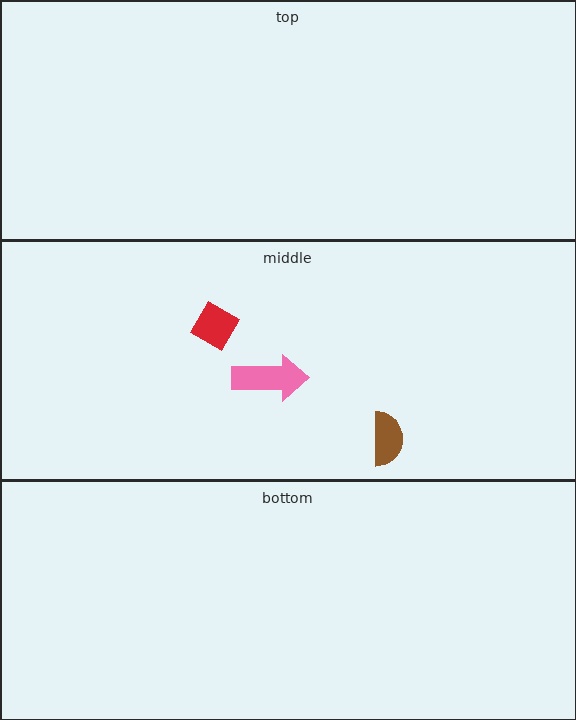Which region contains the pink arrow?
The middle region.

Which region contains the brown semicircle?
The middle region.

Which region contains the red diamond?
The middle region.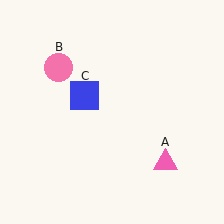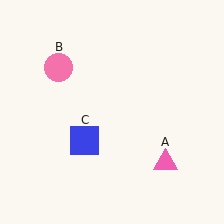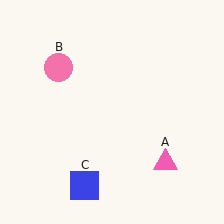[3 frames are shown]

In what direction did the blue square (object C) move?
The blue square (object C) moved down.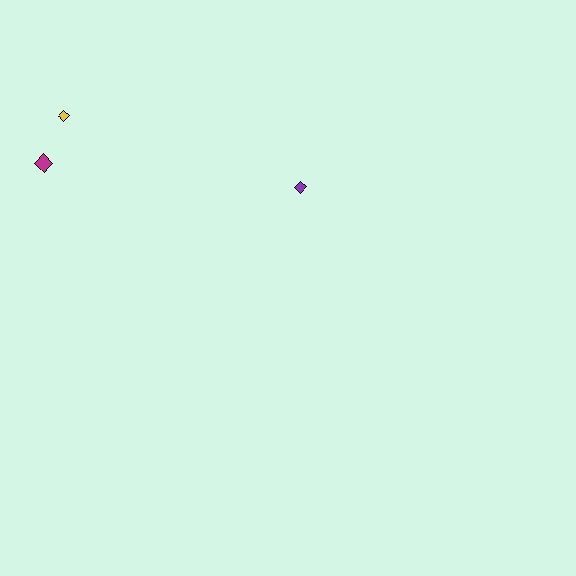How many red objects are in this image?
There are no red objects.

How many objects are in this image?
There are 3 objects.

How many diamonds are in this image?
There are 3 diamonds.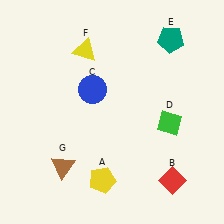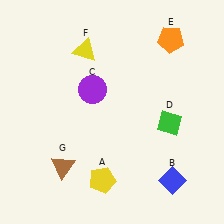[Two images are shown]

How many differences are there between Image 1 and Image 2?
There are 3 differences between the two images.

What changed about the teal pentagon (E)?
In Image 1, E is teal. In Image 2, it changed to orange.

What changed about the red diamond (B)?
In Image 1, B is red. In Image 2, it changed to blue.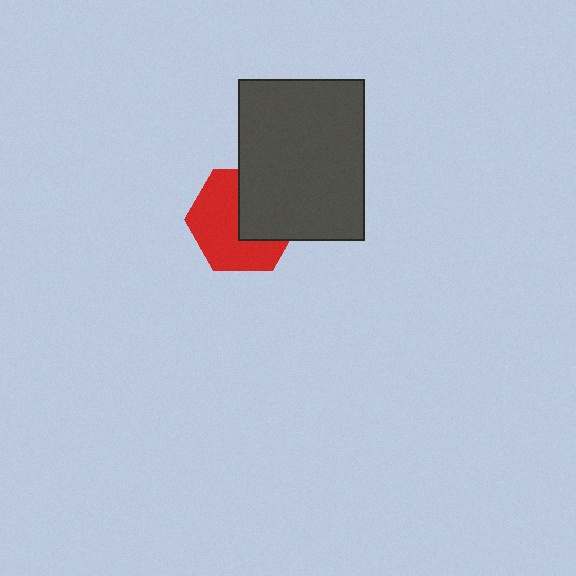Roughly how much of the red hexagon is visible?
About half of it is visible (roughly 58%).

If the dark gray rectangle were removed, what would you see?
You would see the complete red hexagon.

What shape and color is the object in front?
The object in front is a dark gray rectangle.